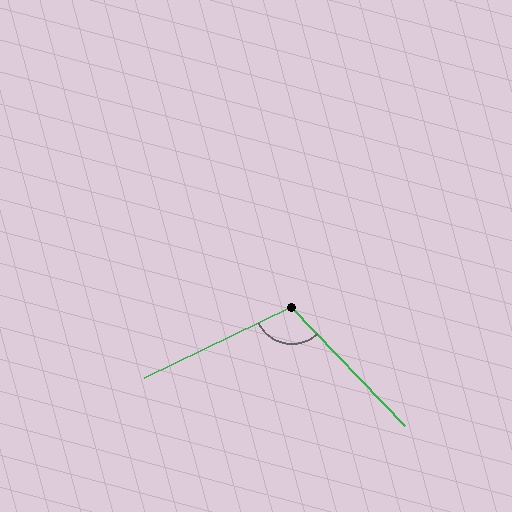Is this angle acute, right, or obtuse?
It is obtuse.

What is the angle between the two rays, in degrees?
Approximately 108 degrees.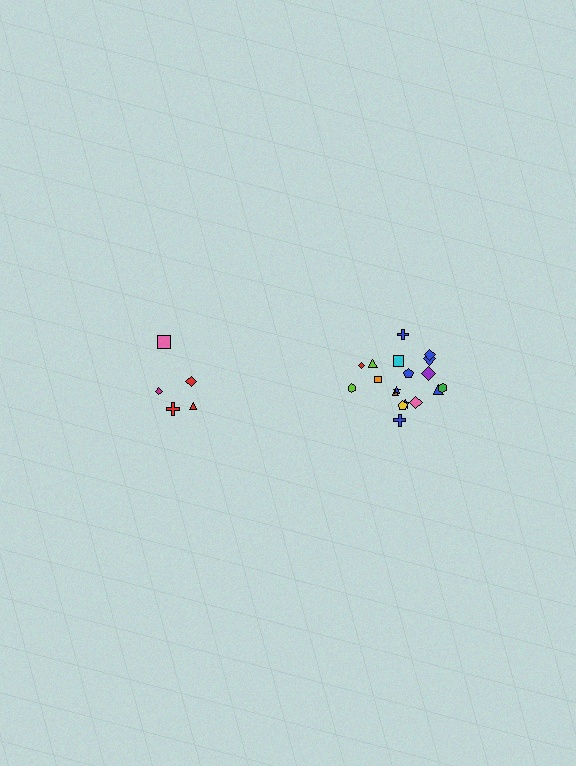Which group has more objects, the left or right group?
The right group.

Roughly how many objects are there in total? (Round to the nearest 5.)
Roughly 25 objects in total.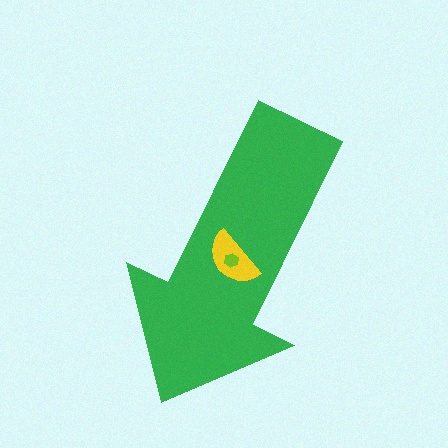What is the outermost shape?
The green arrow.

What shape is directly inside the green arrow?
The yellow semicircle.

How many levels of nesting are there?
3.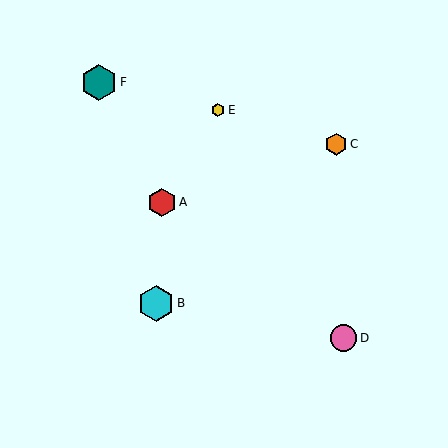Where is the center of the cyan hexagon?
The center of the cyan hexagon is at (156, 303).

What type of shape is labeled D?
Shape D is a pink circle.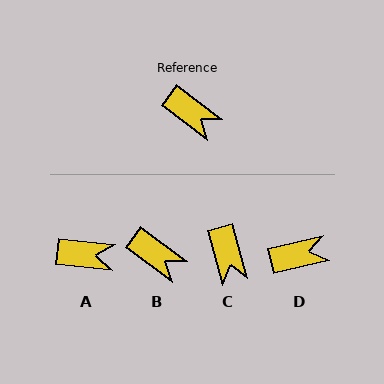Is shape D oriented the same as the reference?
No, it is off by about 49 degrees.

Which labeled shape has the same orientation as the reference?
B.